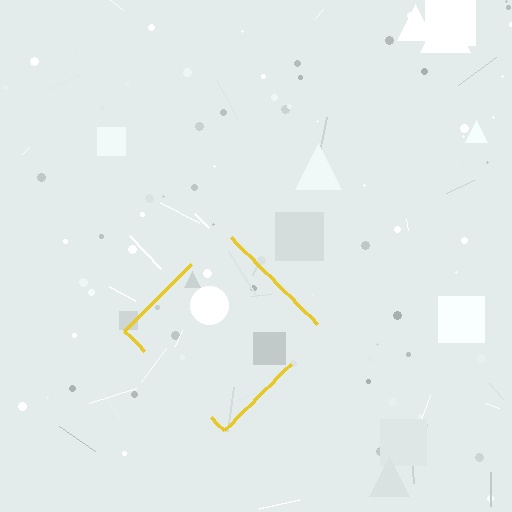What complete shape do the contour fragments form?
The contour fragments form a diamond.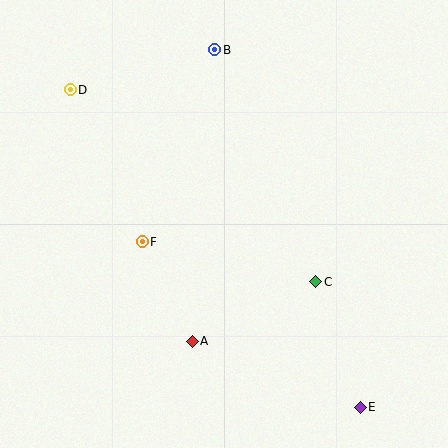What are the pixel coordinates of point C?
Point C is at (316, 282).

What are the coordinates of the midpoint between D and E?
The midpoint between D and E is at (215, 248).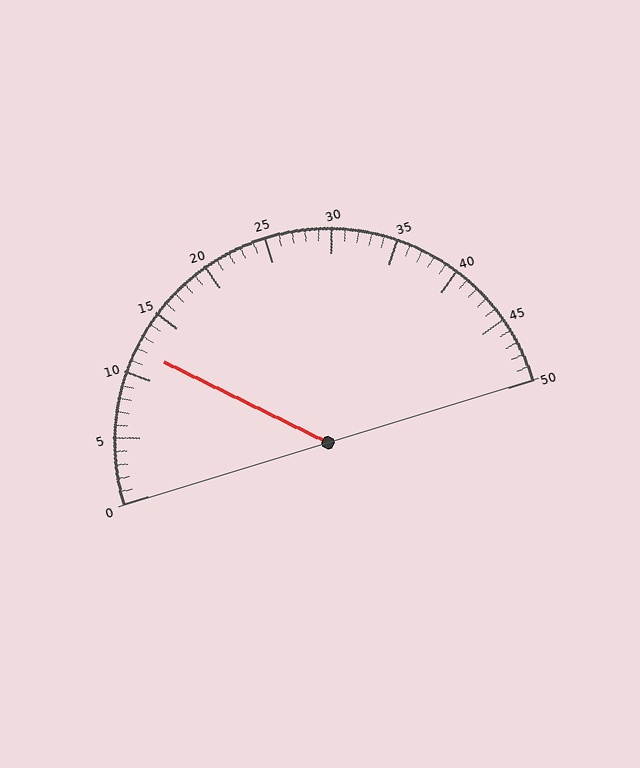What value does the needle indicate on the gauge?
The needle indicates approximately 12.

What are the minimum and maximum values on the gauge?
The gauge ranges from 0 to 50.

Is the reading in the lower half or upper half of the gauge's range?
The reading is in the lower half of the range (0 to 50).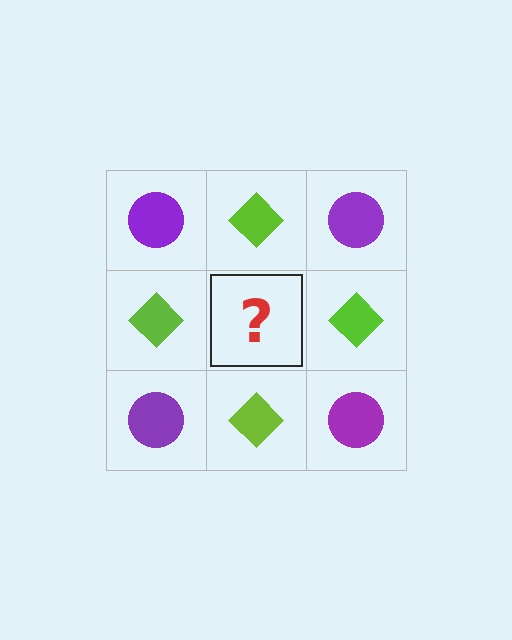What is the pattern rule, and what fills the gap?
The rule is that it alternates purple circle and lime diamond in a checkerboard pattern. The gap should be filled with a purple circle.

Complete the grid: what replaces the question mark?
The question mark should be replaced with a purple circle.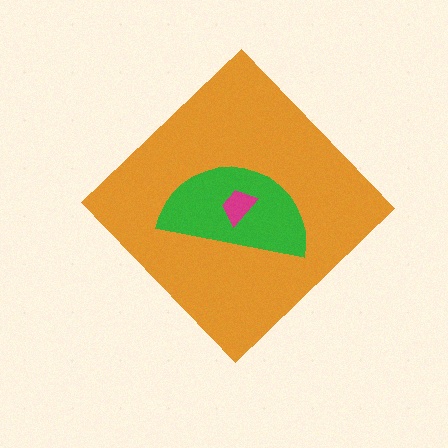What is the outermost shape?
The orange diamond.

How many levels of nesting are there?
3.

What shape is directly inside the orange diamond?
The green semicircle.